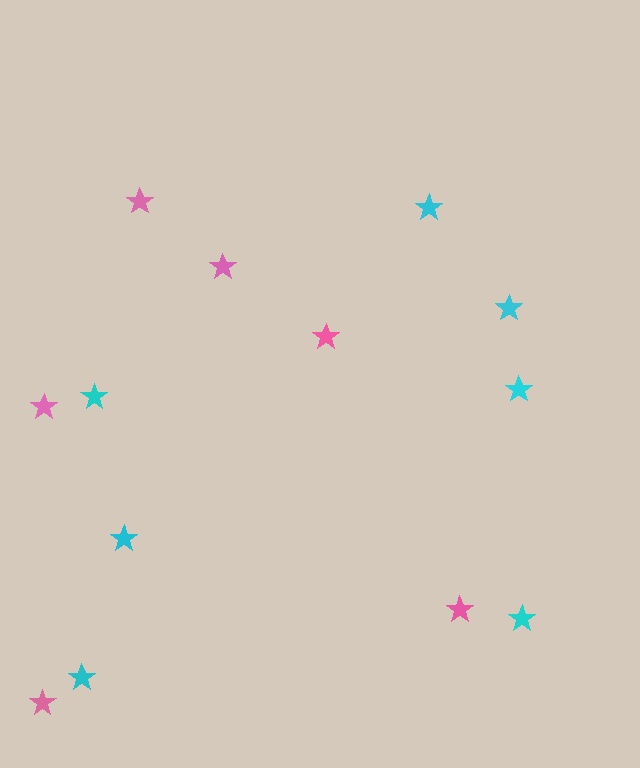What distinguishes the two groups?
There are 2 groups: one group of cyan stars (7) and one group of pink stars (6).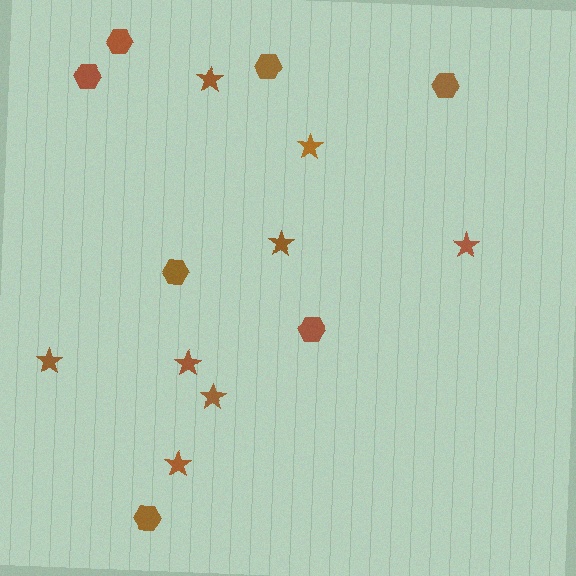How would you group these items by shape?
There are 2 groups: one group of stars (8) and one group of hexagons (7).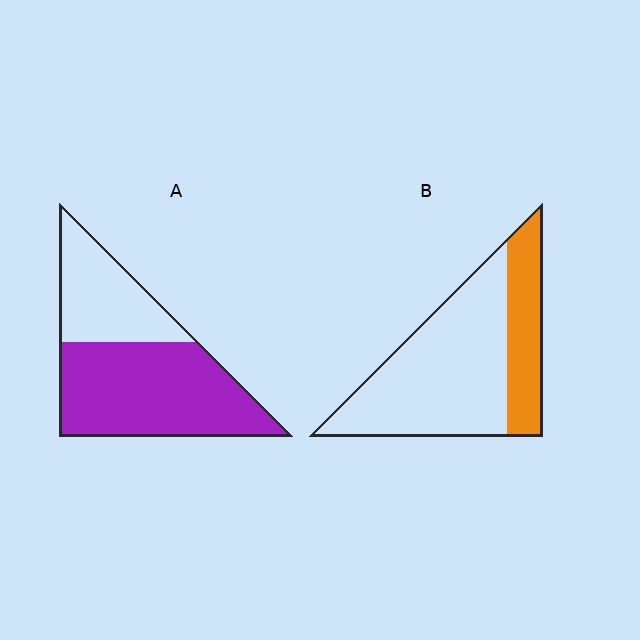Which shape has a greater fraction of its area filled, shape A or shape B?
Shape A.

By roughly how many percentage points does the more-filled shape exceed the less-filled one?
By roughly 35 percentage points (A over B).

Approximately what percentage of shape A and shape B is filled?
A is approximately 65% and B is approximately 30%.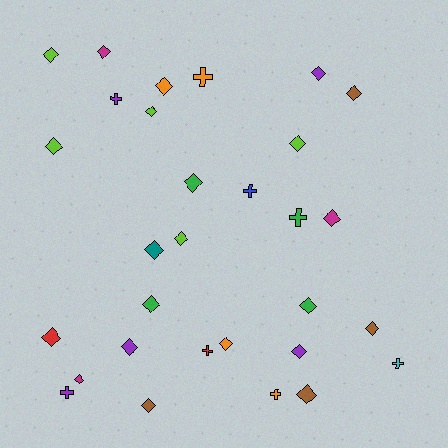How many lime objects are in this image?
There are 5 lime objects.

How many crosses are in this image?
There are 8 crosses.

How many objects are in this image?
There are 30 objects.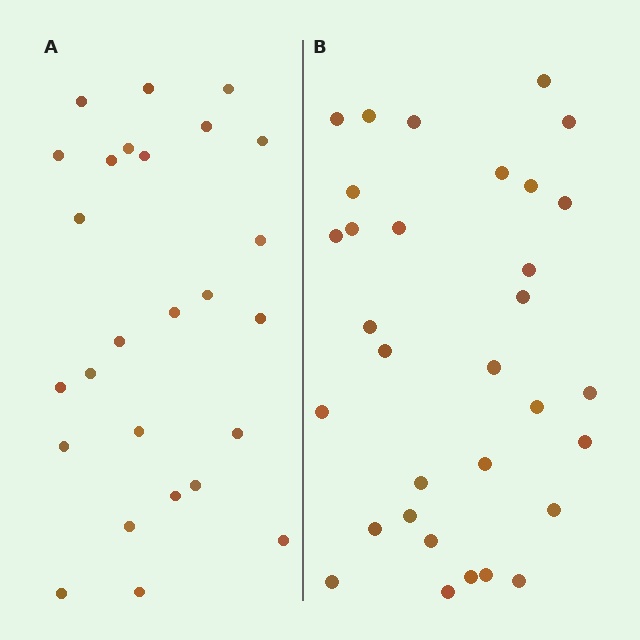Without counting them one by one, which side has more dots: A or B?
Region B (the right region) has more dots.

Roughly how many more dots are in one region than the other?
Region B has about 6 more dots than region A.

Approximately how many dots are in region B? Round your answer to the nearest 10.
About 30 dots. (The exact count is 32, which rounds to 30.)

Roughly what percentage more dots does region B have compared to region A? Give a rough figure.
About 25% more.